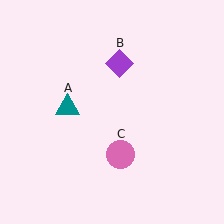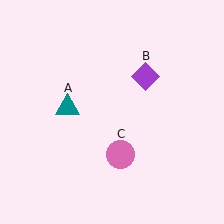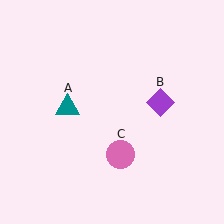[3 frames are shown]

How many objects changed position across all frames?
1 object changed position: purple diamond (object B).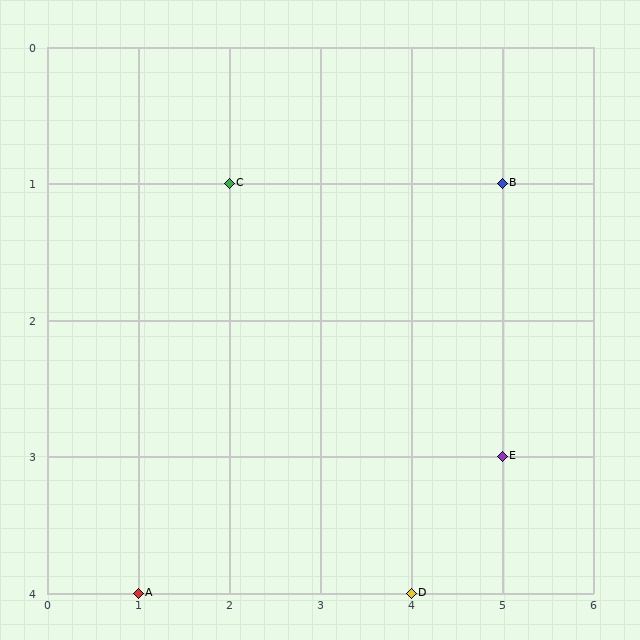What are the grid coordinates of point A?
Point A is at grid coordinates (1, 4).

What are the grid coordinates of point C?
Point C is at grid coordinates (2, 1).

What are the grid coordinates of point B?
Point B is at grid coordinates (5, 1).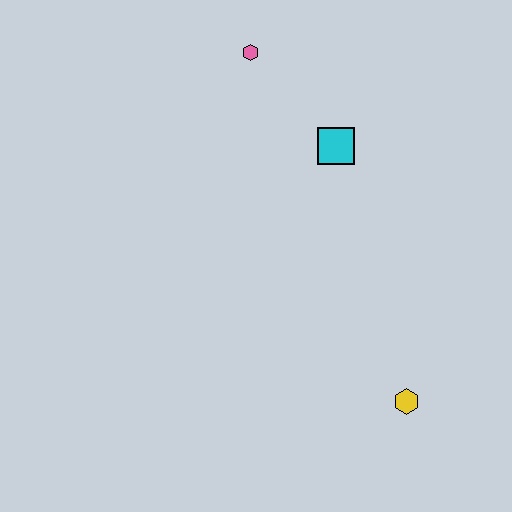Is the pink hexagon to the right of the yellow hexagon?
No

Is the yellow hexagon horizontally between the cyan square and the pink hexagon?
No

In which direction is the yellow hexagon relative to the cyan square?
The yellow hexagon is below the cyan square.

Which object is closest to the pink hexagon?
The cyan square is closest to the pink hexagon.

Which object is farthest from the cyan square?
The yellow hexagon is farthest from the cyan square.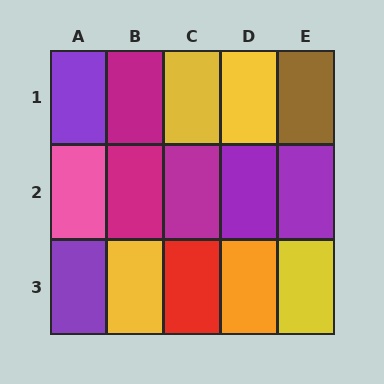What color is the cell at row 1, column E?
Brown.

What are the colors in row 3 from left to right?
Purple, yellow, red, orange, yellow.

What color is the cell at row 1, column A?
Purple.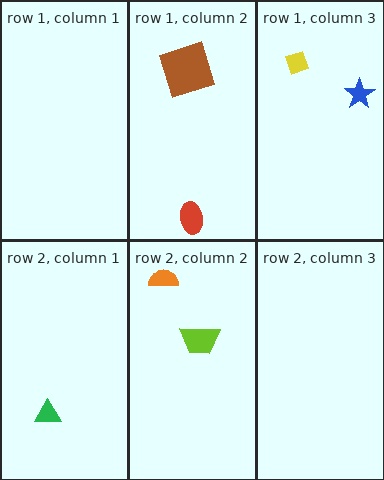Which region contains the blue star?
The row 1, column 3 region.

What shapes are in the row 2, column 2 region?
The orange semicircle, the lime trapezoid.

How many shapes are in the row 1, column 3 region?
2.